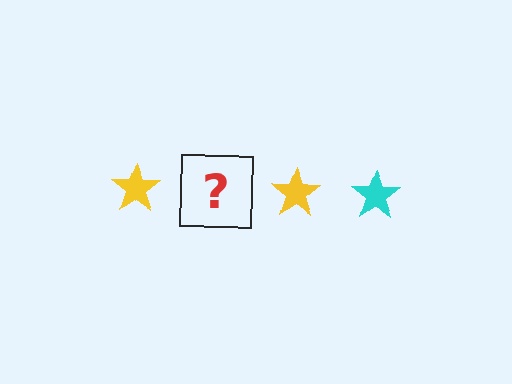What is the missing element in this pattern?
The missing element is a cyan star.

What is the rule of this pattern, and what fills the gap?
The rule is that the pattern cycles through yellow, cyan stars. The gap should be filled with a cyan star.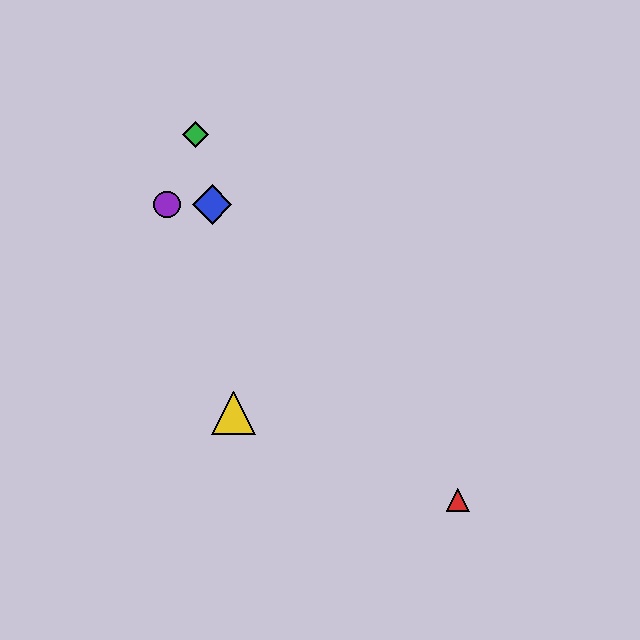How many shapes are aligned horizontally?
2 shapes (the blue diamond, the purple circle) are aligned horizontally.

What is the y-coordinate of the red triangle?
The red triangle is at y≈500.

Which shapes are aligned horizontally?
The blue diamond, the purple circle are aligned horizontally.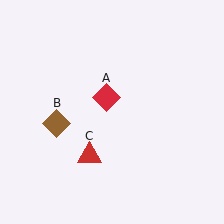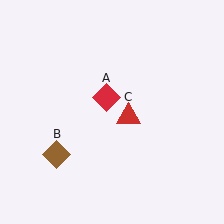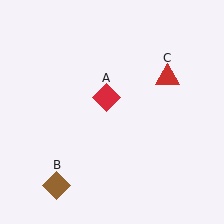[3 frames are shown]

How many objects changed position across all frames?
2 objects changed position: brown diamond (object B), red triangle (object C).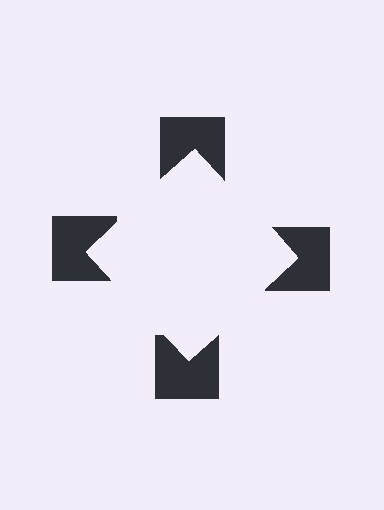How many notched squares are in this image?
There are 4 — one at each vertex of the illusory square.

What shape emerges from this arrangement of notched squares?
An illusory square — its edges are inferred from the aligned wedge cuts in the notched squares, not physically drawn.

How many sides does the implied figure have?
4 sides.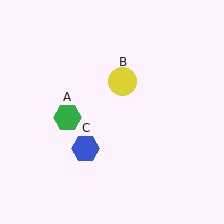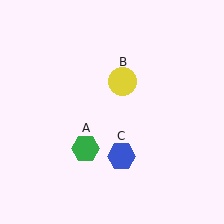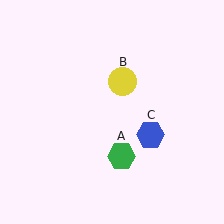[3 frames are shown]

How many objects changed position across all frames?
2 objects changed position: green hexagon (object A), blue hexagon (object C).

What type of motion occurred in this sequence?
The green hexagon (object A), blue hexagon (object C) rotated counterclockwise around the center of the scene.